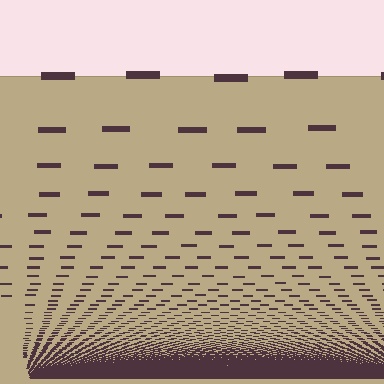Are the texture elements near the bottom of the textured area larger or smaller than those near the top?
Smaller. The gradient is inverted — elements near the bottom are smaller and denser.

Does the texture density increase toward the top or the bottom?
Density increases toward the bottom.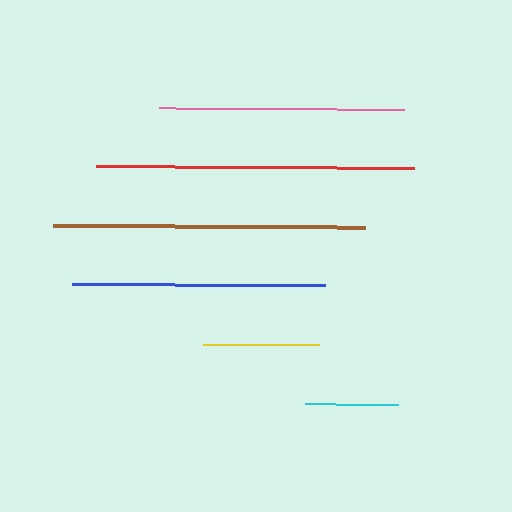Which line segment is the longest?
The red line is the longest at approximately 318 pixels.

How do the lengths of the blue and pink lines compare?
The blue and pink lines are approximately the same length.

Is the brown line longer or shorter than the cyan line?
The brown line is longer than the cyan line.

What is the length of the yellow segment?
The yellow segment is approximately 116 pixels long.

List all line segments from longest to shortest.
From longest to shortest: red, brown, blue, pink, yellow, cyan.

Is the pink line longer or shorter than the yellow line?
The pink line is longer than the yellow line.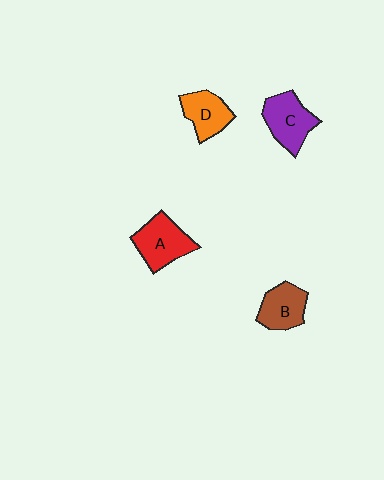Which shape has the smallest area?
Shape D (orange).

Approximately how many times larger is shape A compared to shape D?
Approximately 1.2 times.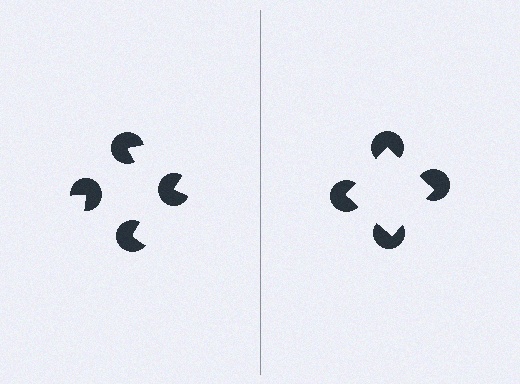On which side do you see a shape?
An illusory square appears on the right side. On the left side the wedge cuts are rotated, so no coherent shape forms.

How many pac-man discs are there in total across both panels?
8 — 4 on each side.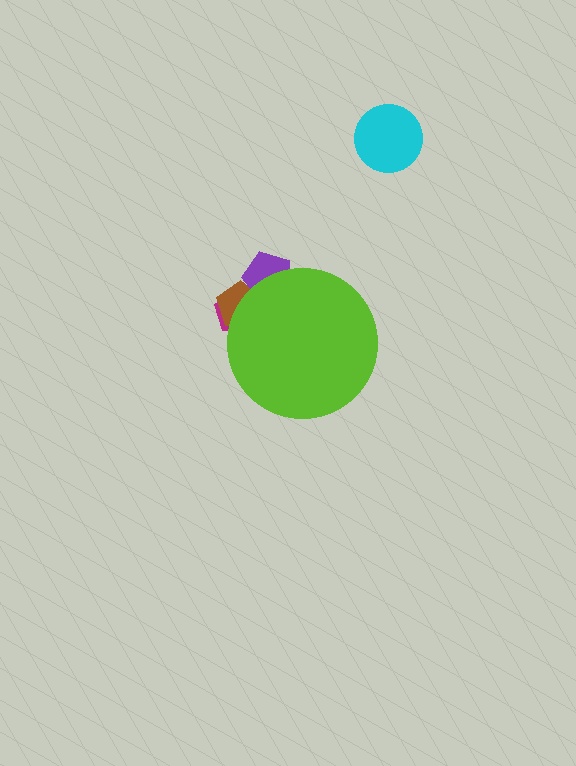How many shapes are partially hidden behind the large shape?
3 shapes are partially hidden.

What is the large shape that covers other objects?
A lime circle.